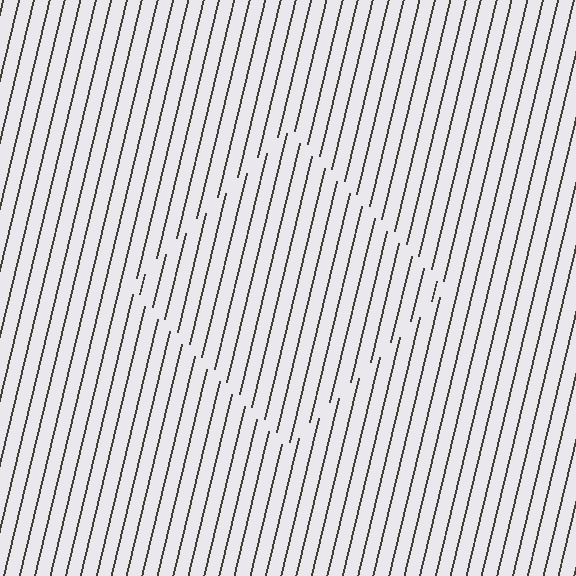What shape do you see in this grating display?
An illusory square. The interior of the shape contains the same grating, shifted by half a period — the contour is defined by the phase discontinuity where line-ends from the inner and outer gratings abut.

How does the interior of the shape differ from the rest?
The interior of the shape contains the same grating, shifted by half a period — the contour is defined by the phase discontinuity where line-ends from the inner and outer gratings abut.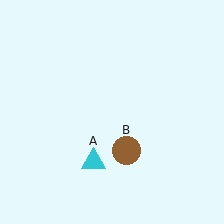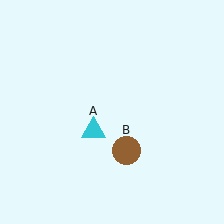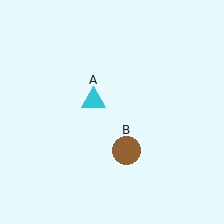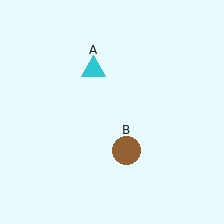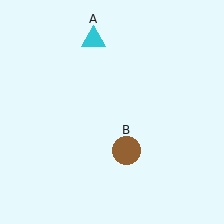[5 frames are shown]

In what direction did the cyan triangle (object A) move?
The cyan triangle (object A) moved up.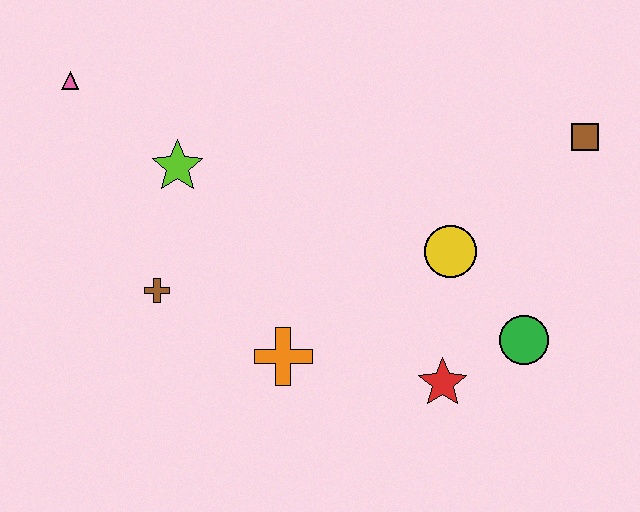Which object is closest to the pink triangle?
The lime star is closest to the pink triangle.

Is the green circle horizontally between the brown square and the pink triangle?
Yes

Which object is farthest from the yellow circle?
The pink triangle is farthest from the yellow circle.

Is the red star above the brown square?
No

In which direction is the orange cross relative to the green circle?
The orange cross is to the left of the green circle.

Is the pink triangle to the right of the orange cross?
No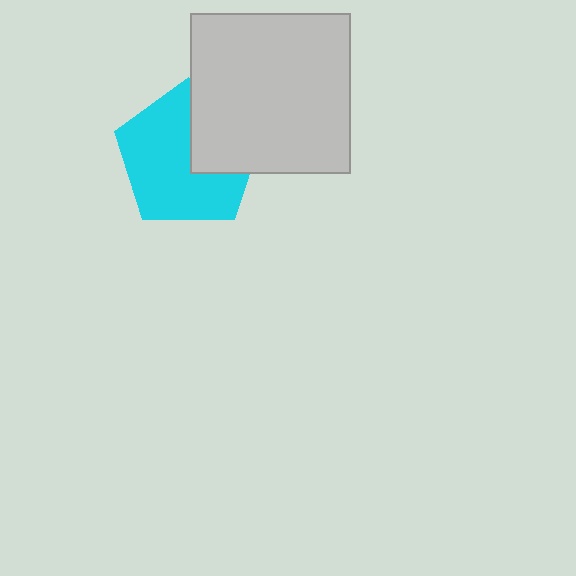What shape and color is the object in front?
The object in front is a light gray square.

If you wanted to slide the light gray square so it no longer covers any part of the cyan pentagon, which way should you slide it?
Slide it right — that is the most direct way to separate the two shapes.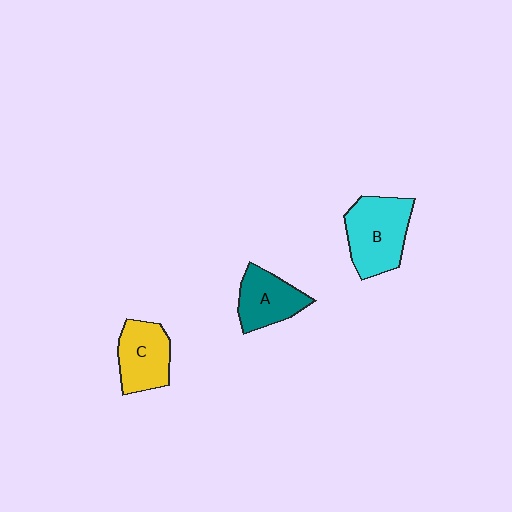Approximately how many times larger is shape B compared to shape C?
Approximately 1.3 times.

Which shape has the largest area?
Shape B (cyan).